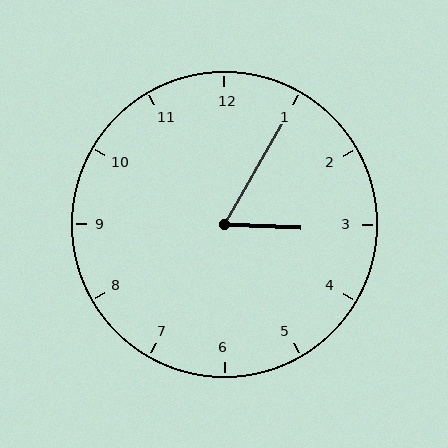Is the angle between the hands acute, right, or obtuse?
It is acute.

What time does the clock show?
3:05.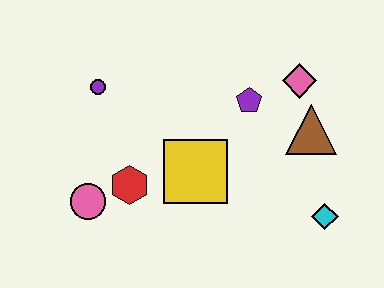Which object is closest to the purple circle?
The red hexagon is closest to the purple circle.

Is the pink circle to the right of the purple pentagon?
No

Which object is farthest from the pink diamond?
The pink circle is farthest from the pink diamond.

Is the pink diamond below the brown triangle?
No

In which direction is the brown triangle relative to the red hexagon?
The brown triangle is to the right of the red hexagon.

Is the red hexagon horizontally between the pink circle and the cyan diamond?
Yes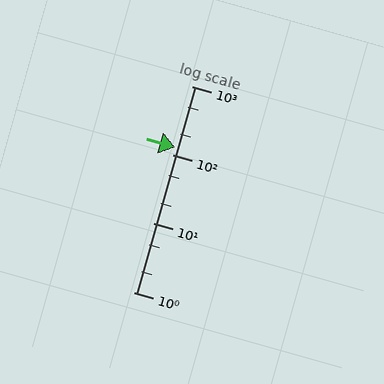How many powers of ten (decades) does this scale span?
The scale spans 3 decades, from 1 to 1000.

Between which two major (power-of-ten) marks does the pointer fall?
The pointer is between 100 and 1000.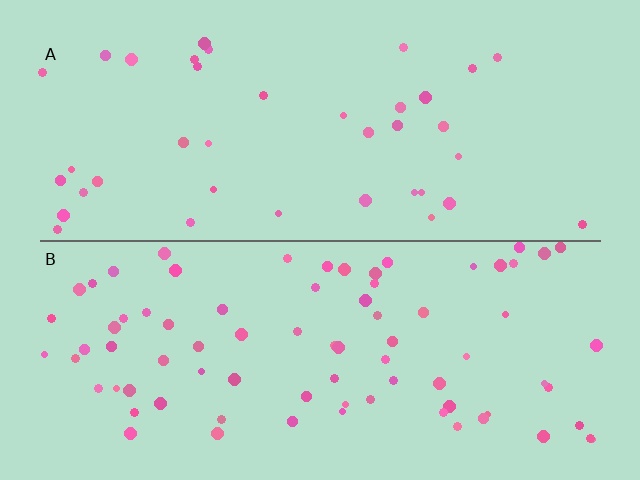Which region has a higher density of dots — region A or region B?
B (the bottom).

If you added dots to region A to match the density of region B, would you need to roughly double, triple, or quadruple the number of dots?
Approximately double.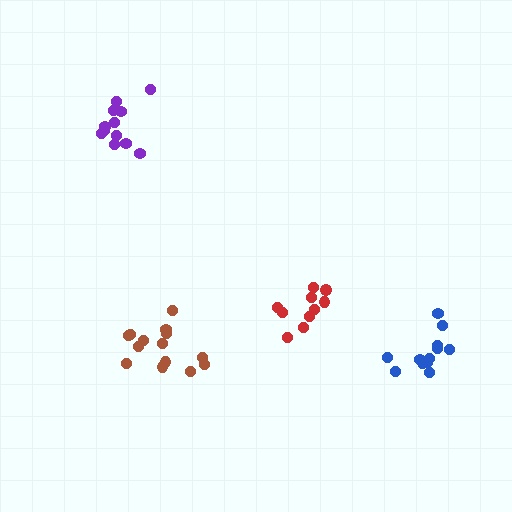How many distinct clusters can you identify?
There are 4 distinct clusters.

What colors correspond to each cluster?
The clusters are colored: brown, purple, blue, red.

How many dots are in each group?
Group 1: 14 dots, Group 2: 12 dots, Group 3: 12 dots, Group 4: 10 dots (48 total).